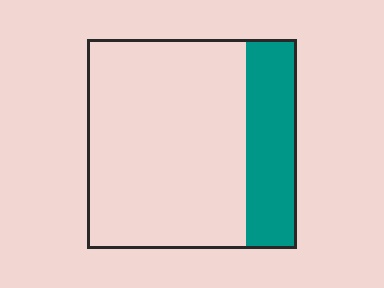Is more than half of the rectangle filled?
No.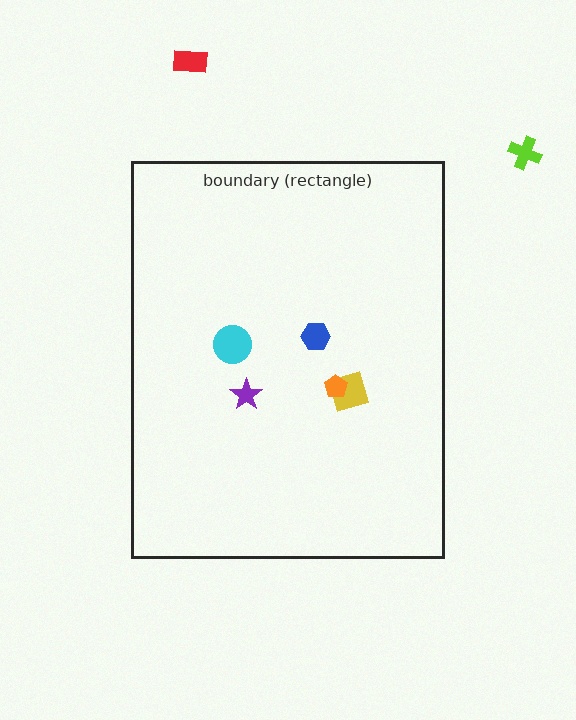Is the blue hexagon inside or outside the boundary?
Inside.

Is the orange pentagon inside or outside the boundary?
Inside.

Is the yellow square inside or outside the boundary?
Inside.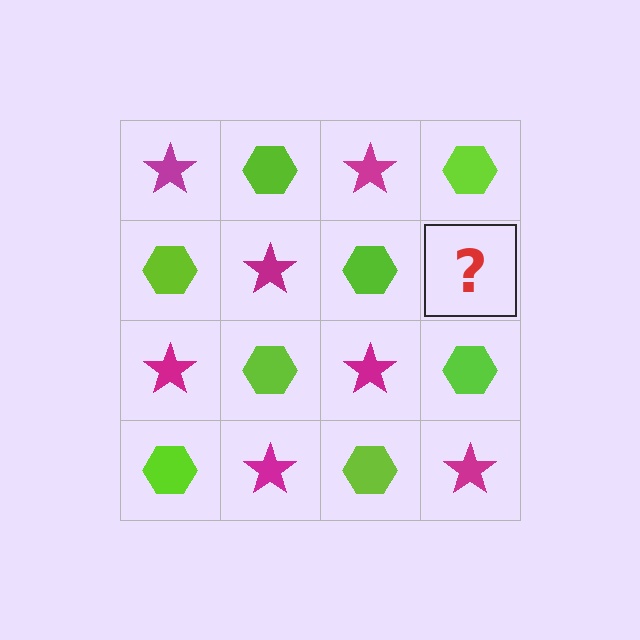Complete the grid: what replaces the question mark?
The question mark should be replaced with a magenta star.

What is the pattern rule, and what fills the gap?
The rule is that it alternates magenta star and lime hexagon in a checkerboard pattern. The gap should be filled with a magenta star.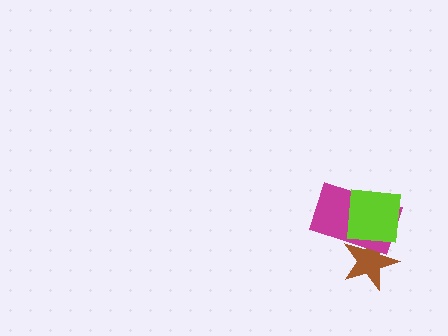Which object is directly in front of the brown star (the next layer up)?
The magenta rectangle is directly in front of the brown star.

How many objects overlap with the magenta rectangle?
2 objects overlap with the magenta rectangle.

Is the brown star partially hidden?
Yes, it is partially covered by another shape.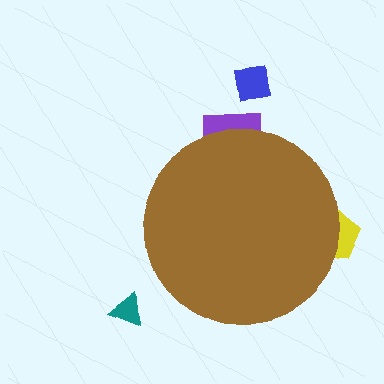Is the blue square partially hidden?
No, the blue square is fully visible.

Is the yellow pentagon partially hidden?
Yes, the yellow pentagon is partially hidden behind the brown circle.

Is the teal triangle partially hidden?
No, the teal triangle is fully visible.